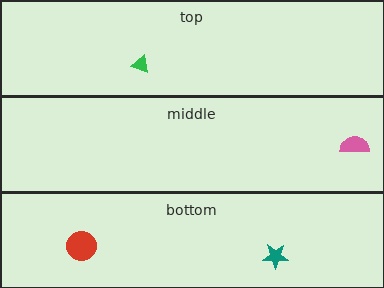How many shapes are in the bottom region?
2.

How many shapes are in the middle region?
1.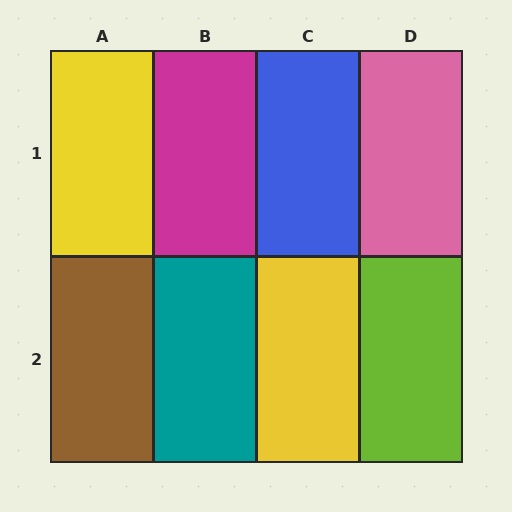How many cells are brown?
1 cell is brown.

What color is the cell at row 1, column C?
Blue.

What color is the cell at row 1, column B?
Magenta.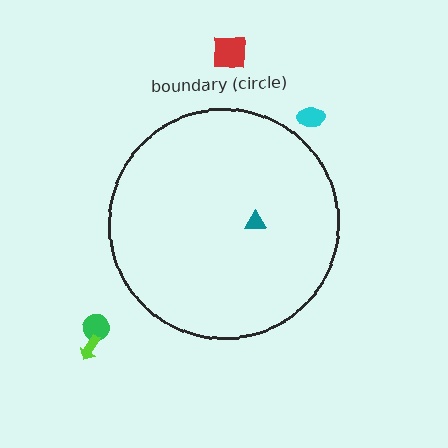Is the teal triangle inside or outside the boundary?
Inside.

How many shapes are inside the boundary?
1 inside, 4 outside.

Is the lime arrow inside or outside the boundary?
Outside.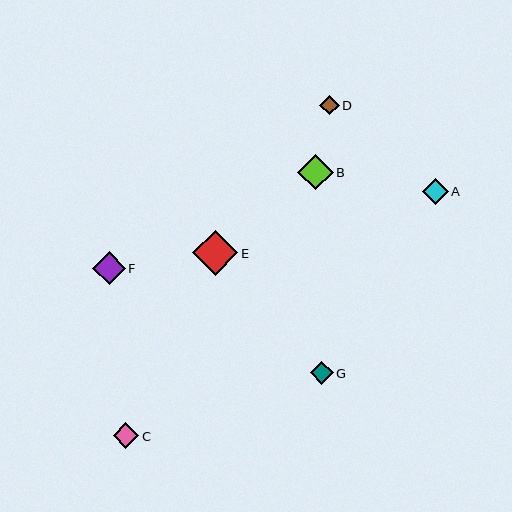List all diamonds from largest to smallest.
From largest to smallest: E, B, F, A, C, G, D.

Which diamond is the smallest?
Diamond D is the smallest with a size of approximately 19 pixels.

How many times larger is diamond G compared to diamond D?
Diamond G is approximately 1.2 times the size of diamond D.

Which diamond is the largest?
Diamond E is the largest with a size of approximately 45 pixels.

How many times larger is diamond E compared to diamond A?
Diamond E is approximately 1.7 times the size of diamond A.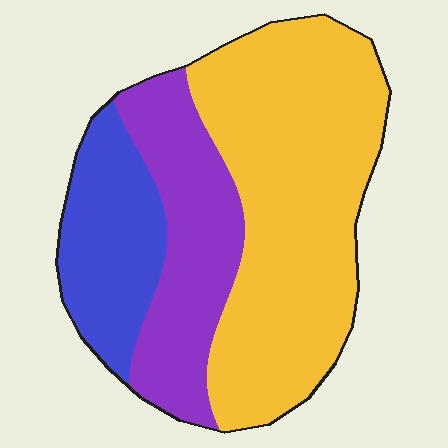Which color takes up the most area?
Yellow, at roughly 55%.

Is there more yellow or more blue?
Yellow.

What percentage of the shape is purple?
Purple covers around 25% of the shape.